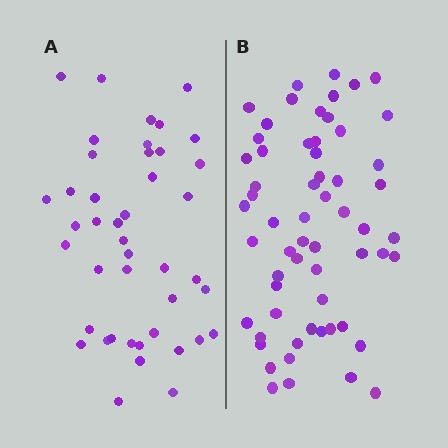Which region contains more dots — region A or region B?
Region B (the right region) has more dots.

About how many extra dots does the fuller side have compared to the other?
Region B has approximately 15 more dots than region A.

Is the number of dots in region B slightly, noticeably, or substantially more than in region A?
Region B has noticeably more, but not dramatically so. The ratio is roughly 1.4 to 1.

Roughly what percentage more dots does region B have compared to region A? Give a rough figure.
About 40% more.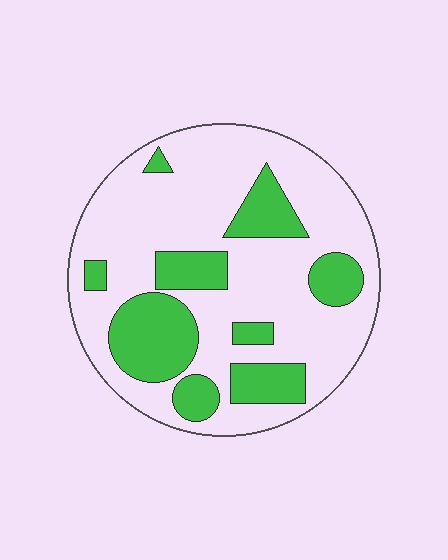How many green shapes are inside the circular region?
9.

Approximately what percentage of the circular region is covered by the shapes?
Approximately 30%.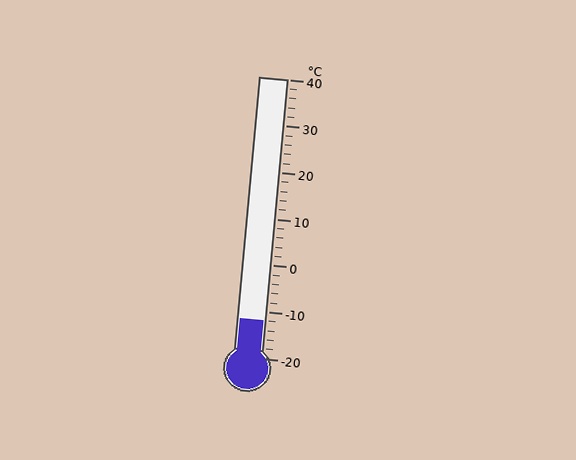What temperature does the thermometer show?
The thermometer shows approximately -12°C.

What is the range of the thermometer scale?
The thermometer scale ranges from -20°C to 40°C.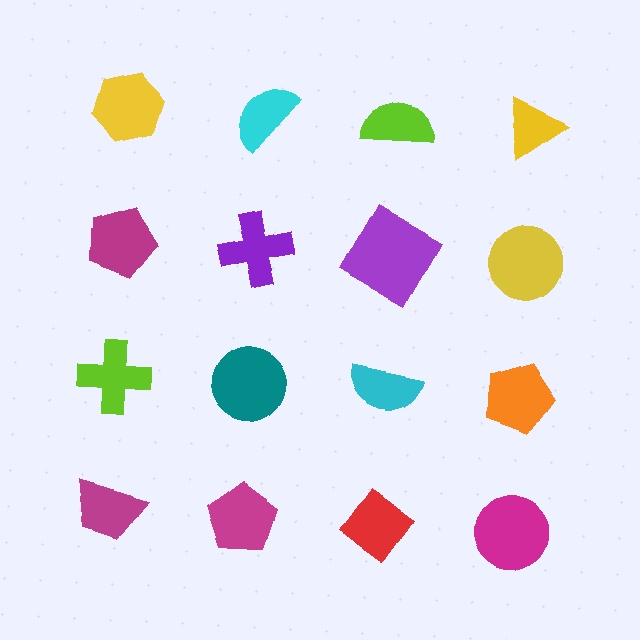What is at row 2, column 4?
A yellow circle.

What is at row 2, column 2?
A purple cross.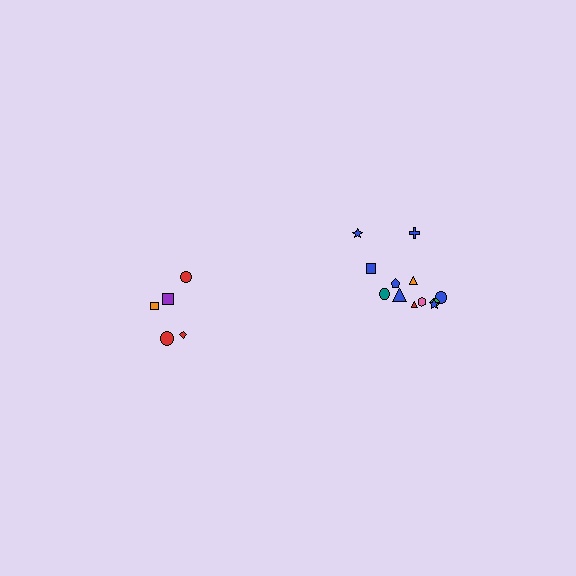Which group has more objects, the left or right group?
The right group.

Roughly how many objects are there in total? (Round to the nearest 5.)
Roughly 15 objects in total.